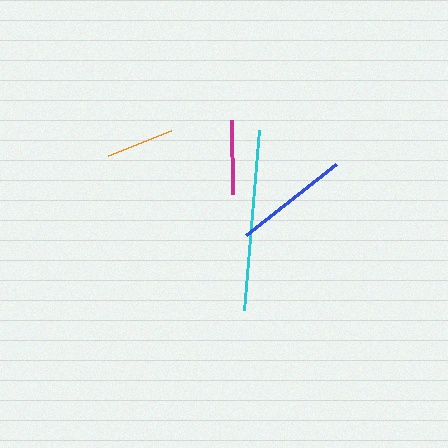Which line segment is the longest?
The cyan line is the longest at approximately 181 pixels.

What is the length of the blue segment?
The blue segment is approximately 115 pixels long.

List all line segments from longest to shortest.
From longest to shortest: cyan, blue, magenta, orange.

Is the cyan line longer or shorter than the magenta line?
The cyan line is longer than the magenta line.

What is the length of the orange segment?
The orange segment is approximately 68 pixels long.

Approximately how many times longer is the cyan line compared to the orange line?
The cyan line is approximately 2.7 times the length of the orange line.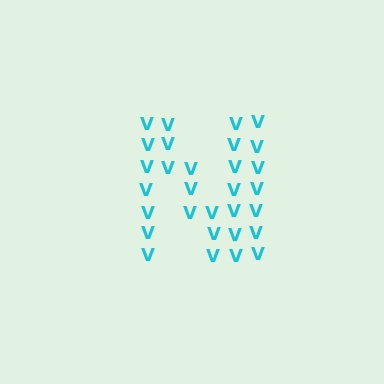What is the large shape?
The large shape is the letter N.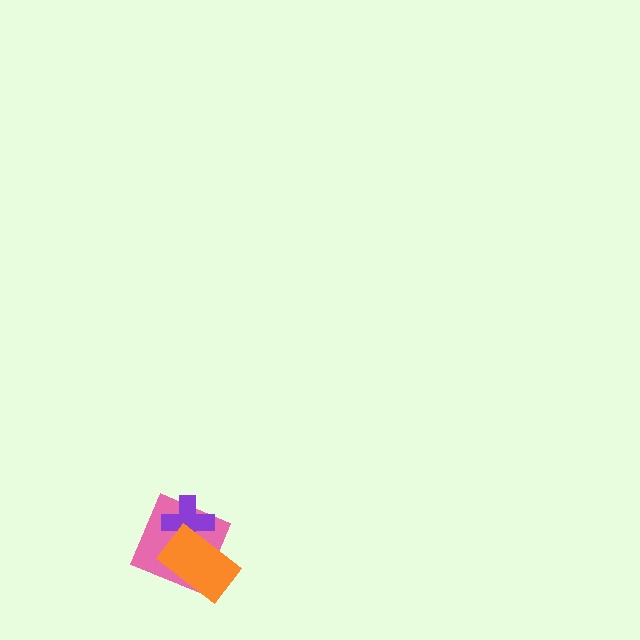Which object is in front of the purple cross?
The orange rectangle is in front of the purple cross.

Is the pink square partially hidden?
Yes, it is partially covered by another shape.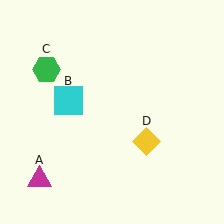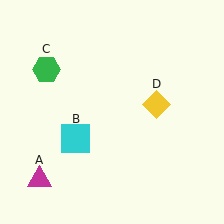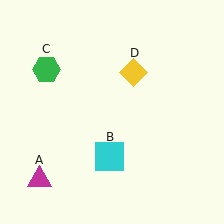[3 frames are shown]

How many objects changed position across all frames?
2 objects changed position: cyan square (object B), yellow diamond (object D).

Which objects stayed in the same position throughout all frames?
Magenta triangle (object A) and green hexagon (object C) remained stationary.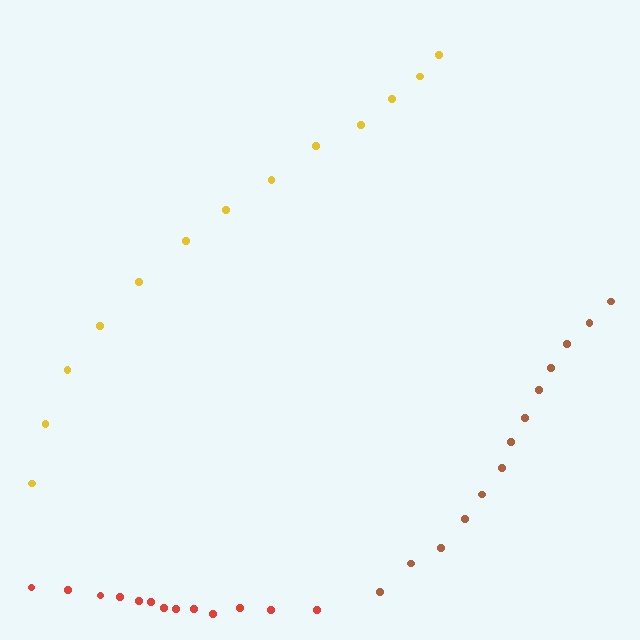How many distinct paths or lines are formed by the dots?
There are 3 distinct paths.